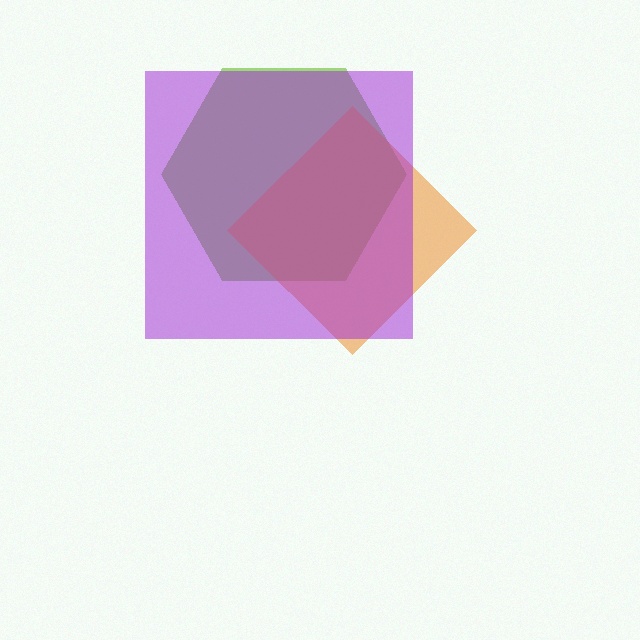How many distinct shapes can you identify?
There are 3 distinct shapes: a lime hexagon, an orange diamond, a purple square.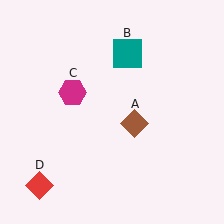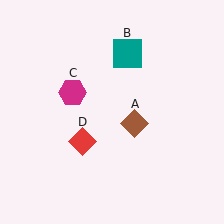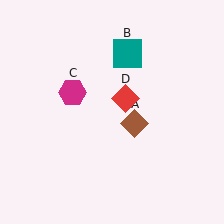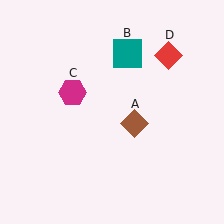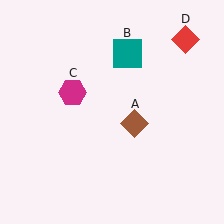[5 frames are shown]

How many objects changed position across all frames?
1 object changed position: red diamond (object D).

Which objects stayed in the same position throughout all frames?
Brown diamond (object A) and teal square (object B) and magenta hexagon (object C) remained stationary.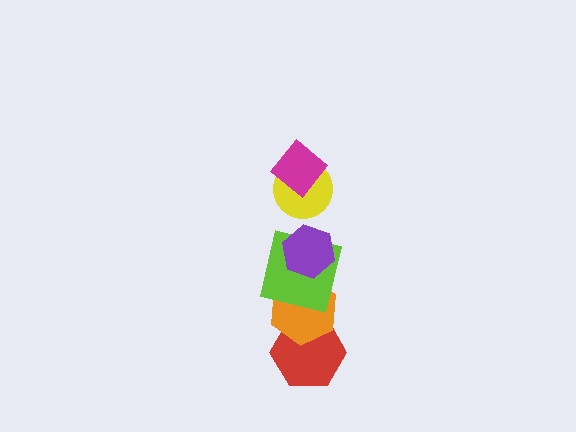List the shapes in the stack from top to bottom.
From top to bottom: the magenta diamond, the yellow circle, the purple hexagon, the lime square, the orange hexagon, the red hexagon.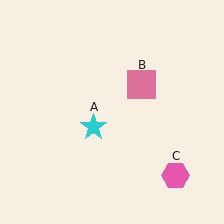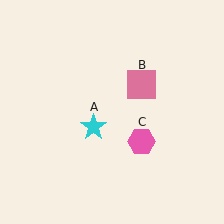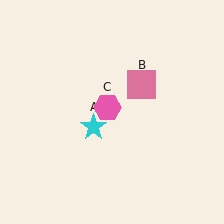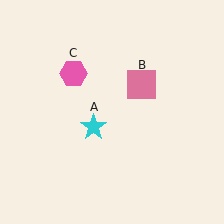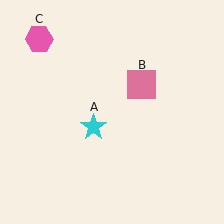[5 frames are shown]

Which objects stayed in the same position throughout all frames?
Cyan star (object A) and pink square (object B) remained stationary.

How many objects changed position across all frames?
1 object changed position: pink hexagon (object C).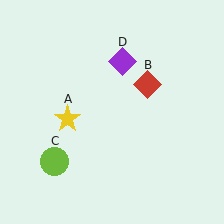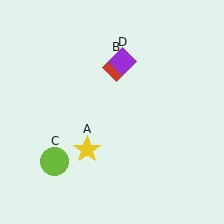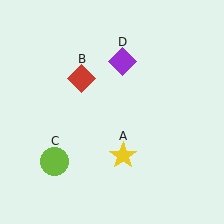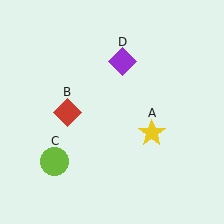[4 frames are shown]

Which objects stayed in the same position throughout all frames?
Lime circle (object C) and purple diamond (object D) remained stationary.